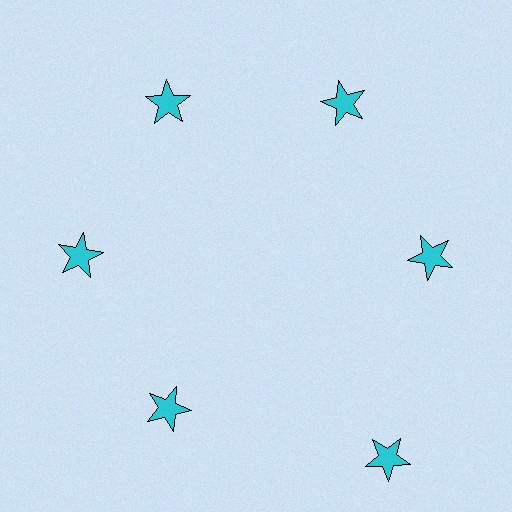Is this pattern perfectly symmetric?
No. The 6 cyan stars are arranged in a ring, but one element near the 5 o'clock position is pushed outward from the center, breaking the 6-fold rotational symmetry.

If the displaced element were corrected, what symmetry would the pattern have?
It would have 6-fold rotational symmetry — the pattern would map onto itself every 60 degrees.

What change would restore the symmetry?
The symmetry would be restored by moving it inward, back onto the ring so that all 6 stars sit at equal angles and equal distance from the center.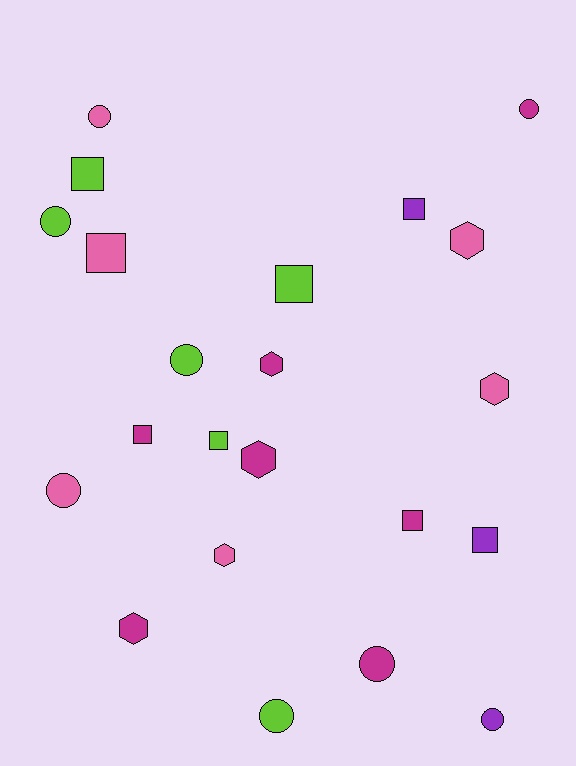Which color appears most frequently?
Magenta, with 7 objects.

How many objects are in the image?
There are 22 objects.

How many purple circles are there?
There is 1 purple circle.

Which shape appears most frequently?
Square, with 8 objects.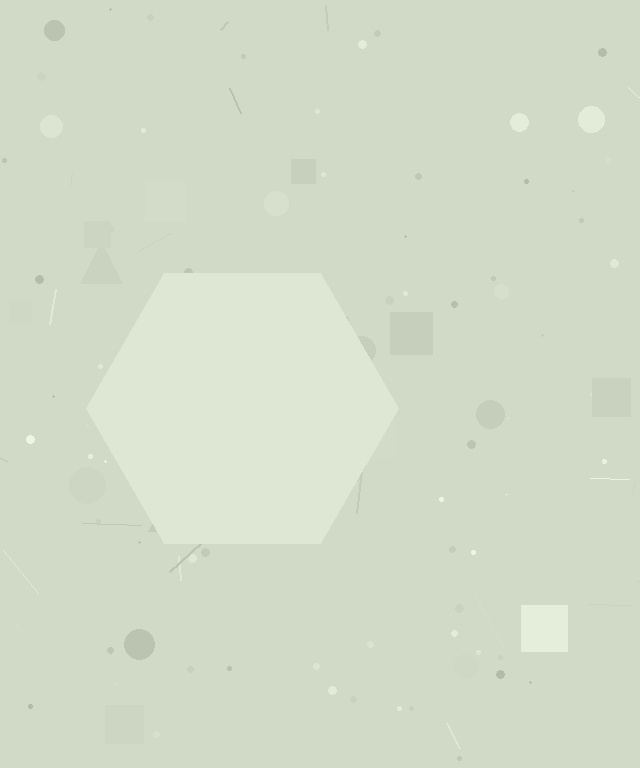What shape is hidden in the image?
A hexagon is hidden in the image.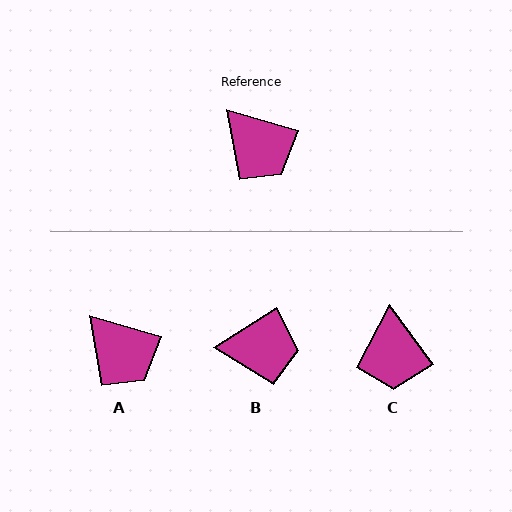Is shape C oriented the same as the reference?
No, it is off by about 37 degrees.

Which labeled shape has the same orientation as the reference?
A.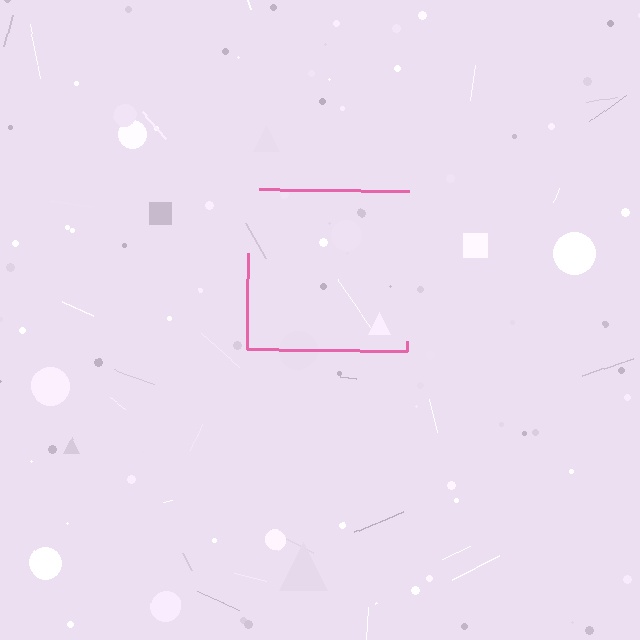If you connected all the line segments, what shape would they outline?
They would outline a square.